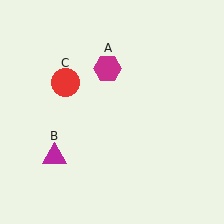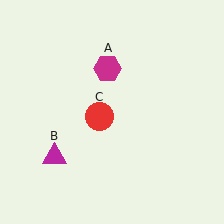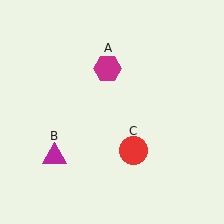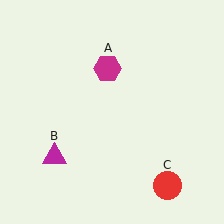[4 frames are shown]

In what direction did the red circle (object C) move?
The red circle (object C) moved down and to the right.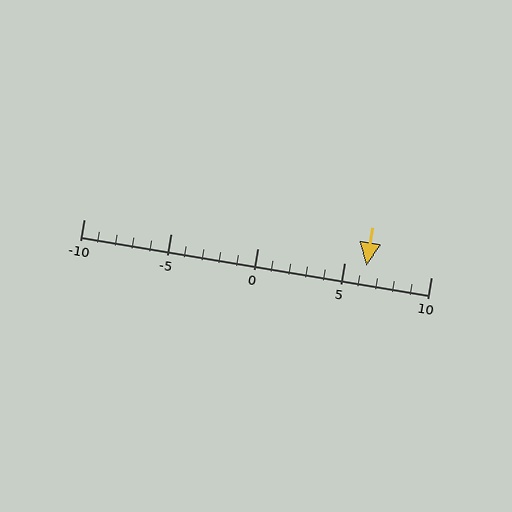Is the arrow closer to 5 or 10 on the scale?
The arrow is closer to 5.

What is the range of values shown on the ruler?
The ruler shows values from -10 to 10.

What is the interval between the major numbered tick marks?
The major tick marks are spaced 5 units apart.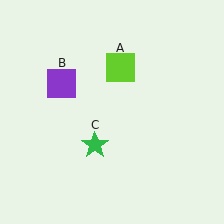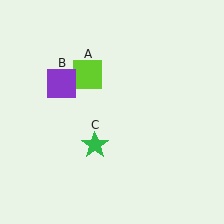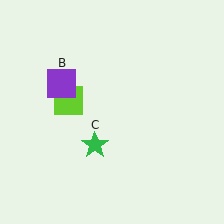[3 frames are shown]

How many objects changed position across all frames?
1 object changed position: lime square (object A).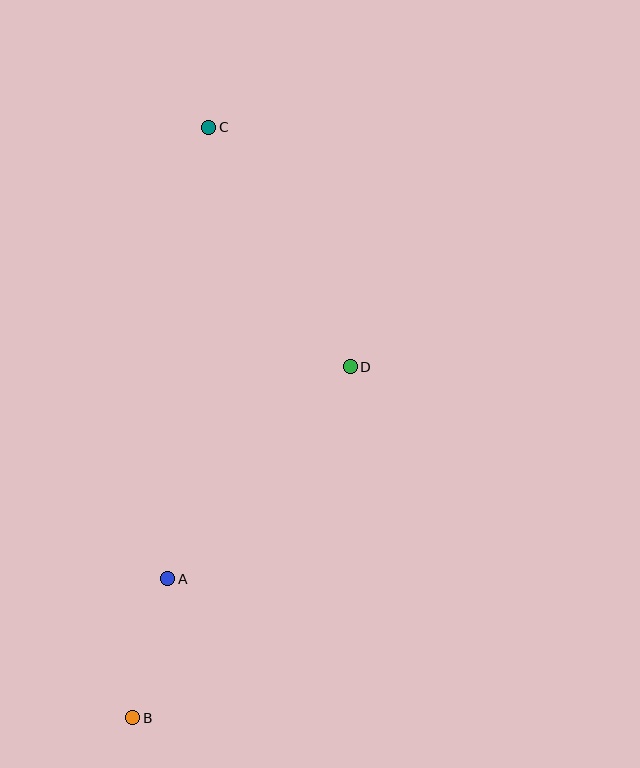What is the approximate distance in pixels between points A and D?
The distance between A and D is approximately 279 pixels.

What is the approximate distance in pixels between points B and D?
The distance between B and D is approximately 413 pixels.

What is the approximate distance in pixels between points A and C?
The distance between A and C is approximately 453 pixels.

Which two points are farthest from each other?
Points B and C are farthest from each other.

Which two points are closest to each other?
Points A and B are closest to each other.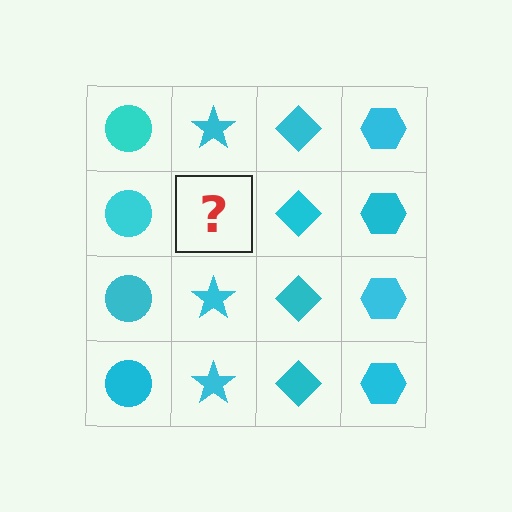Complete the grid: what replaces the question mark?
The question mark should be replaced with a cyan star.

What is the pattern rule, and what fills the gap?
The rule is that each column has a consistent shape. The gap should be filled with a cyan star.